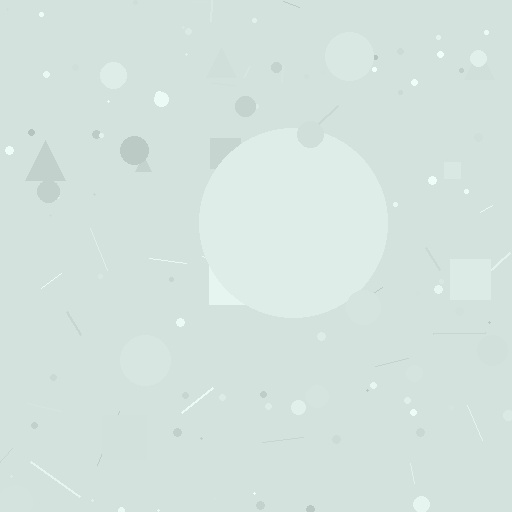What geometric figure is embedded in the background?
A circle is embedded in the background.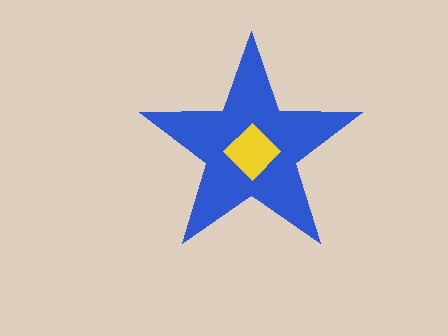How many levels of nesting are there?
2.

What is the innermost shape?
The yellow diamond.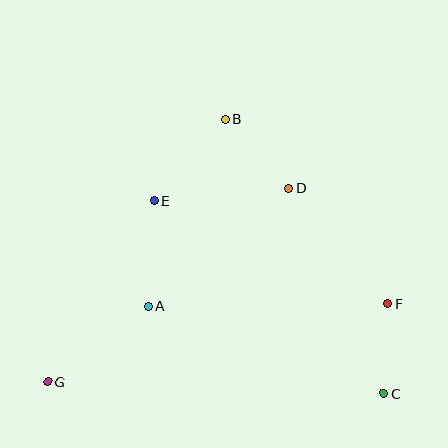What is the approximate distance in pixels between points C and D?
The distance between C and D is approximately 226 pixels.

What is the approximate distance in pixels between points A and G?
The distance between A and G is approximately 126 pixels.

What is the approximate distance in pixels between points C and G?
The distance between C and G is approximately 337 pixels.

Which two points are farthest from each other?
Points F and G are farthest from each other.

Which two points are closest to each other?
Points C and F are closest to each other.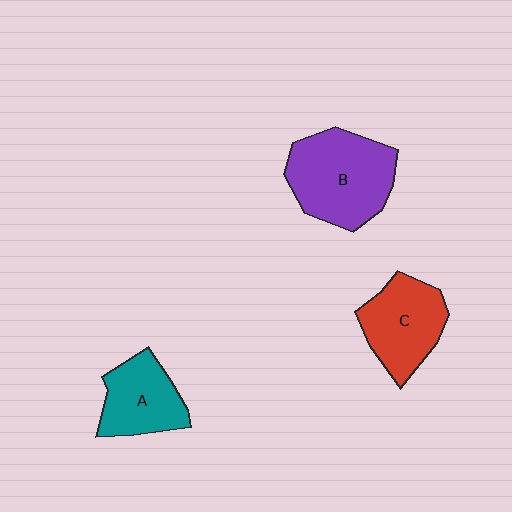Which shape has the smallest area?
Shape A (teal).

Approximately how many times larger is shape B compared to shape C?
Approximately 1.3 times.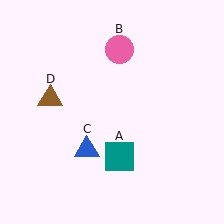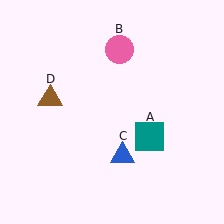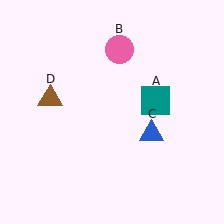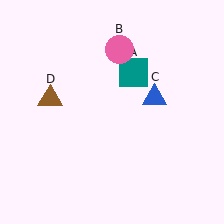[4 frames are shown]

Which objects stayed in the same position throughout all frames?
Pink circle (object B) and brown triangle (object D) remained stationary.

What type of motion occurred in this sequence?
The teal square (object A), blue triangle (object C) rotated counterclockwise around the center of the scene.